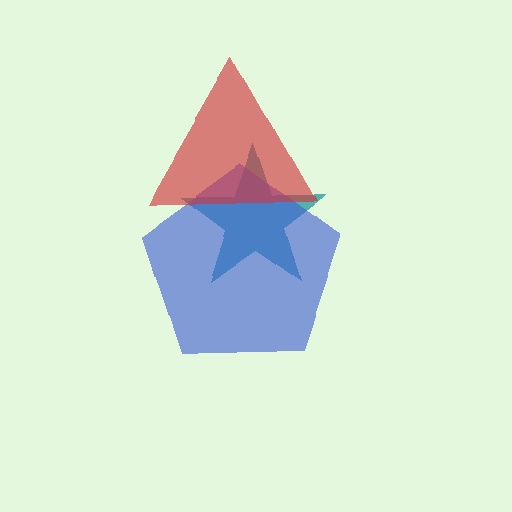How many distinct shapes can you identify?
There are 3 distinct shapes: a teal star, a blue pentagon, a red triangle.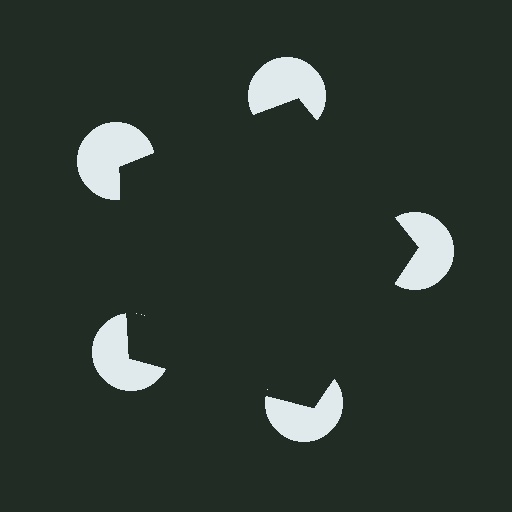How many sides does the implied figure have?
5 sides.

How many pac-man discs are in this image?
There are 5 — one at each vertex of the illusory pentagon.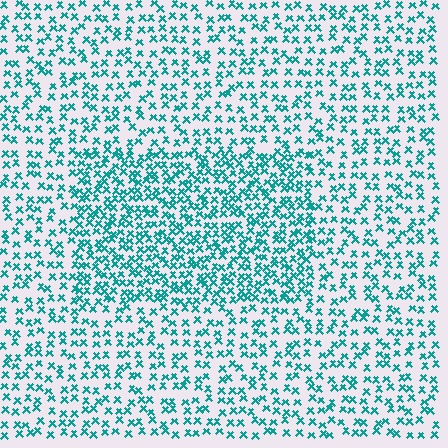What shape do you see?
I see a rectangle.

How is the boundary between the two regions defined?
The boundary is defined by a change in element density (approximately 1.8x ratio). All elements are the same color, size, and shape.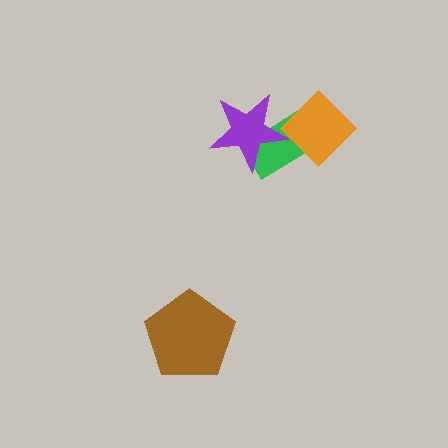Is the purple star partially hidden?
Yes, it is partially covered by another shape.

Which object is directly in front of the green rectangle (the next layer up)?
The purple star is directly in front of the green rectangle.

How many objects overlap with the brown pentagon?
0 objects overlap with the brown pentagon.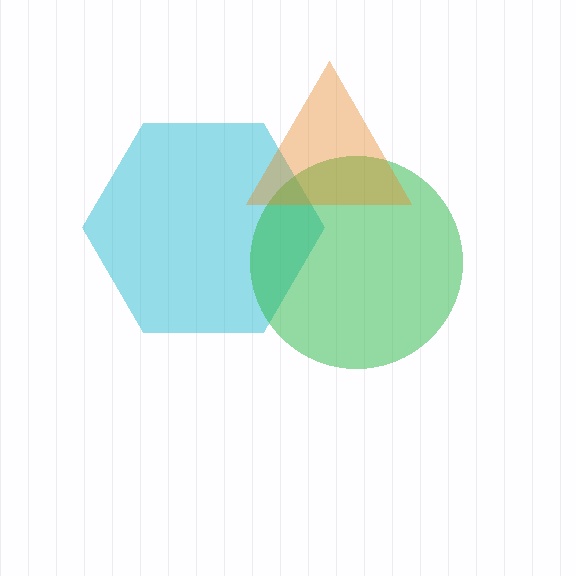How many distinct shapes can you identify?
There are 3 distinct shapes: a cyan hexagon, a green circle, an orange triangle.